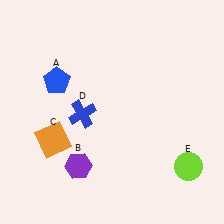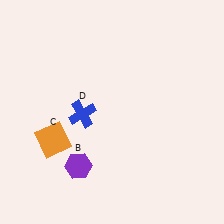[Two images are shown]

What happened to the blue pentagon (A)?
The blue pentagon (A) was removed in Image 2. It was in the top-left area of Image 1.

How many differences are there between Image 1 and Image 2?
There are 2 differences between the two images.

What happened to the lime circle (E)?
The lime circle (E) was removed in Image 2. It was in the bottom-right area of Image 1.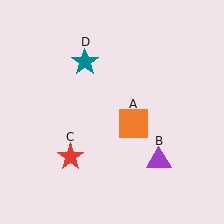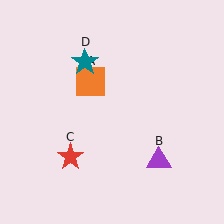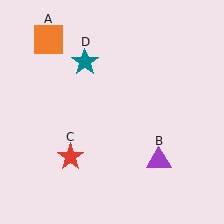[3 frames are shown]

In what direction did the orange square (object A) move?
The orange square (object A) moved up and to the left.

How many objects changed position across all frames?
1 object changed position: orange square (object A).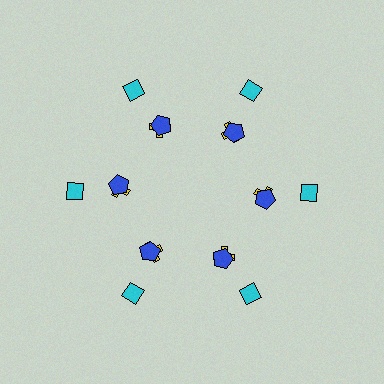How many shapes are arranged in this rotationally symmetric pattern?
There are 18 shapes, arranged in 6 groups of 3.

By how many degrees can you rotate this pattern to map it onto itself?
The pattern maps onto itself every 60 degrees of rotation.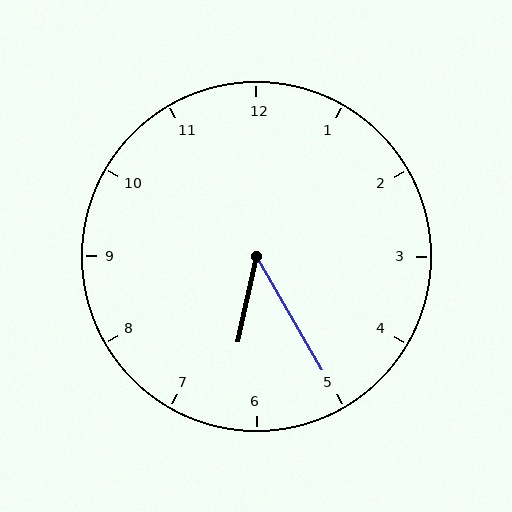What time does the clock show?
6:25.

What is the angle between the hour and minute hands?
Approximately 42 degrees.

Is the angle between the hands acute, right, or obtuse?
It is acute.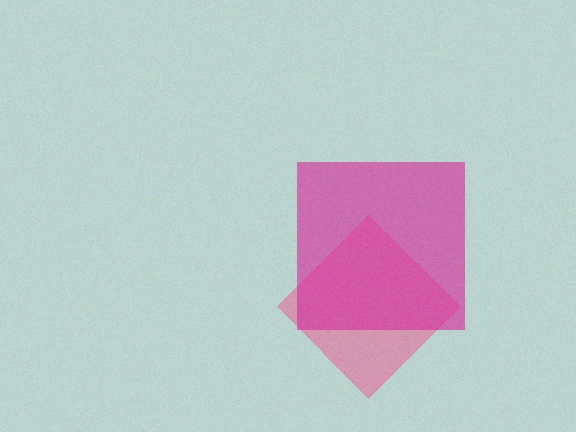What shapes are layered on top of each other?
The layered shapes are: a pink diamond, a magenta square.